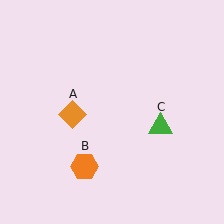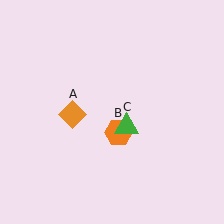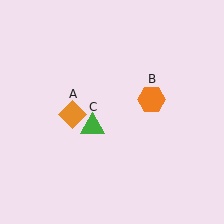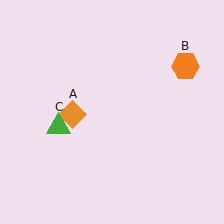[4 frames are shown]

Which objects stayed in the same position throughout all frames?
Orange diamond (object A) remained stationary.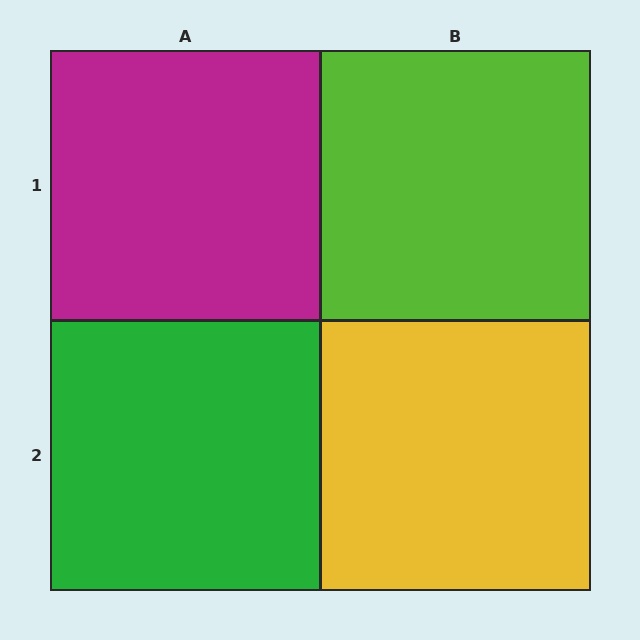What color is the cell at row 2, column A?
Green.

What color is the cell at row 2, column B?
Yellow.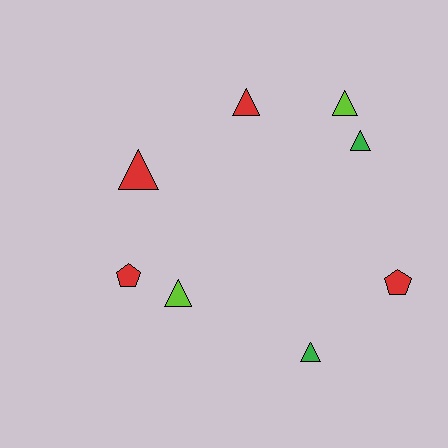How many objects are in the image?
There are 8 objects.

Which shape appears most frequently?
Triangle, with 6 objects.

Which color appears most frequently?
Red, with 4 objects.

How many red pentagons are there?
There are 2 red pentagons.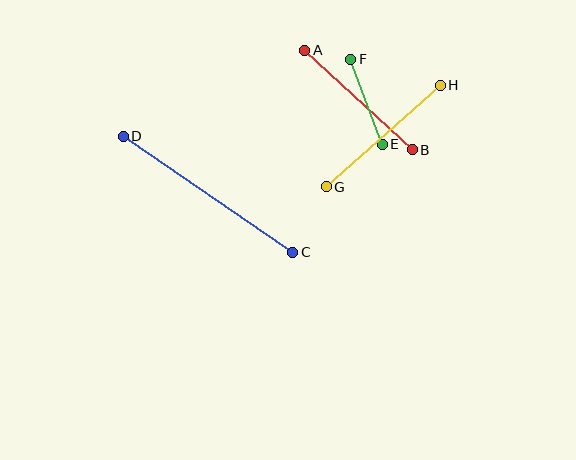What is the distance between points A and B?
The distance is approximately 147 pixels.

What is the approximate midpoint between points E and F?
The midpoint is at approximately (366, 102) pixels.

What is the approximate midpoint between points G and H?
The midpoint is at approximately (383, 136) pixels.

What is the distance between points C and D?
The distance is approximately 206 pixels.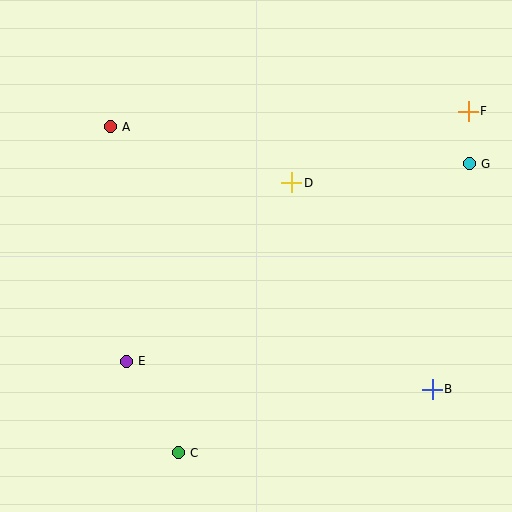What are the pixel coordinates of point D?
Point D is at (292, 183).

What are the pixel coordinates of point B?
Point B is at (432, 389).